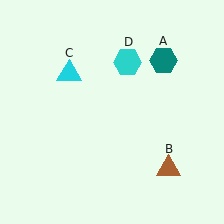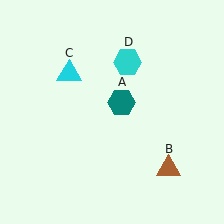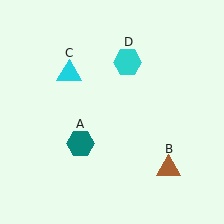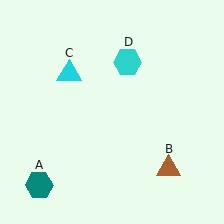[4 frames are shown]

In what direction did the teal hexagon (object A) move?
The teal hexagon (object A) moved down and to the left.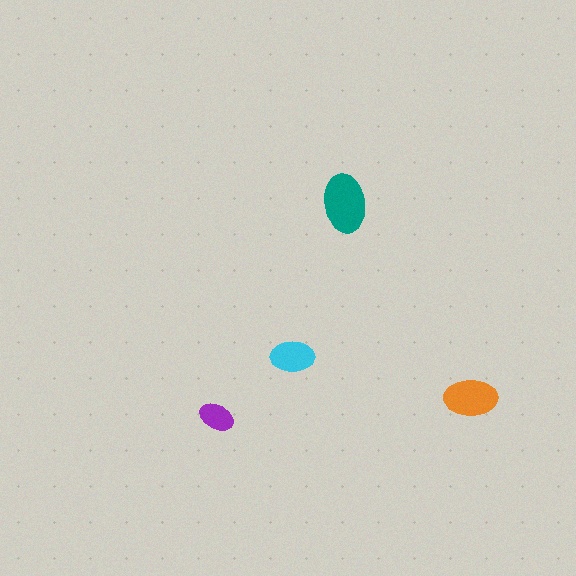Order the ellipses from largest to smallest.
the teal one, the orange one, the cyan one, the purple one.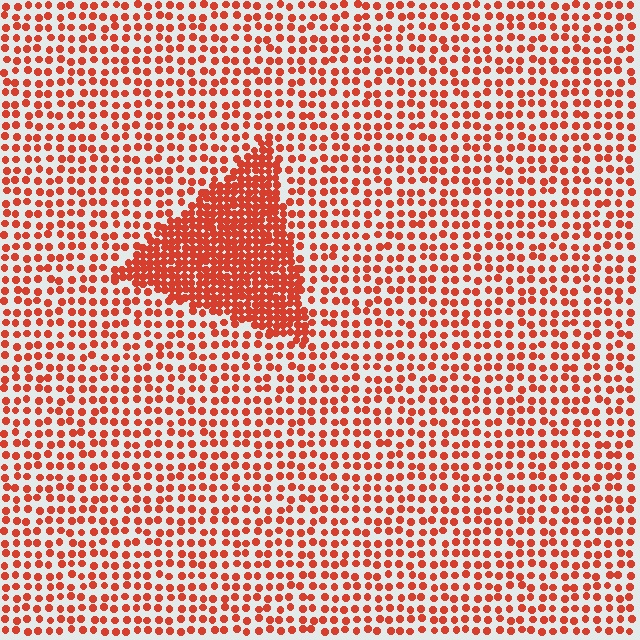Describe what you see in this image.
The image contains small red elements arranged at two different densities. A triangle-shaped region is visible where the elements are more densely packed than the surrounding area.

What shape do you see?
I see a triangle.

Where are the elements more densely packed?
The elements are more densely packed inside the triangle boundary.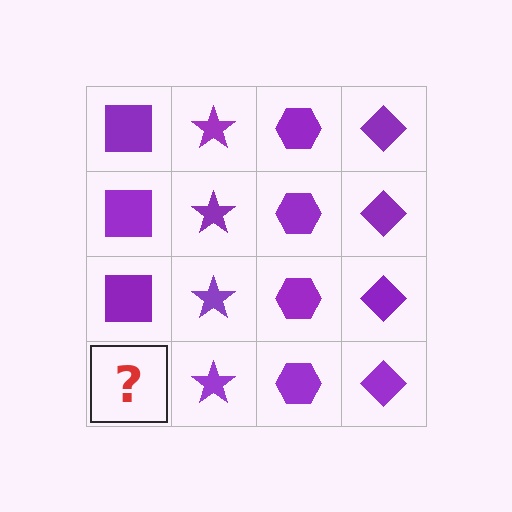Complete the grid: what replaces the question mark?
The question mark should be replaced with a purple square.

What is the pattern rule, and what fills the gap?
The rule is that each column has a consistent shape. The gap should be filled with a purple square.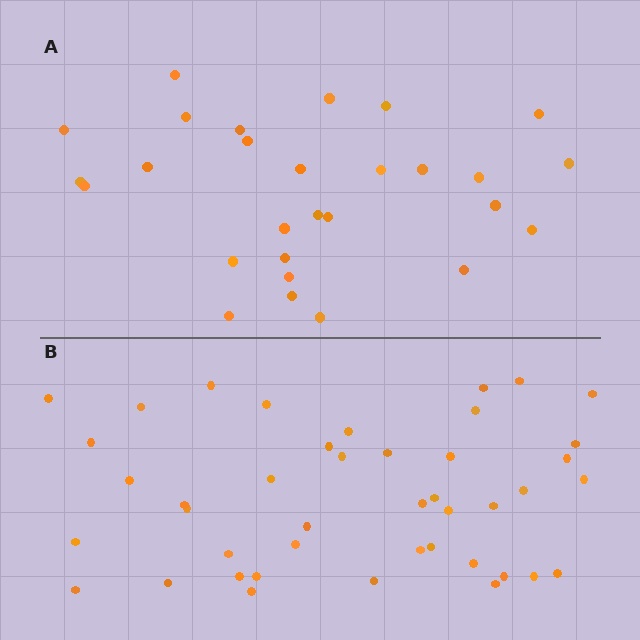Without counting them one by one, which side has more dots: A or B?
Region B (the bottom region) has more dots.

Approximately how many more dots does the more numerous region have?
Region B has approximately 15 more dots than region A.